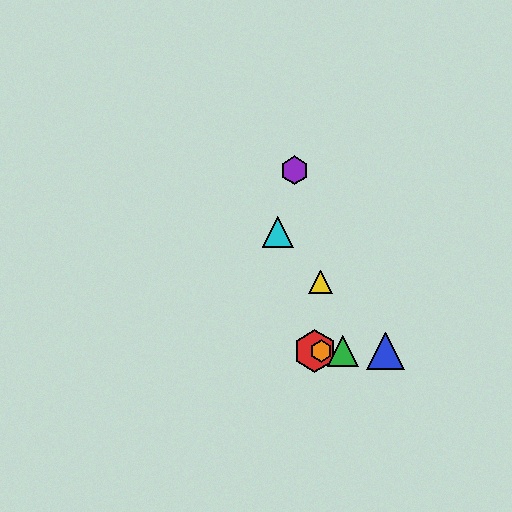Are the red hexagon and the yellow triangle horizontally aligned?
No, the red hexagon is at y≈351 and the yellow triangle is at y≈282.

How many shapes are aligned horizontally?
4 shapes (the red hexagon, the blue triangle, the green triangle, the orange hexagon) are aligned horizontally.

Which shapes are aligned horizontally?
The red hexagon, the blue triangle, the green triangle, the orange hexagon are aligned horizontally.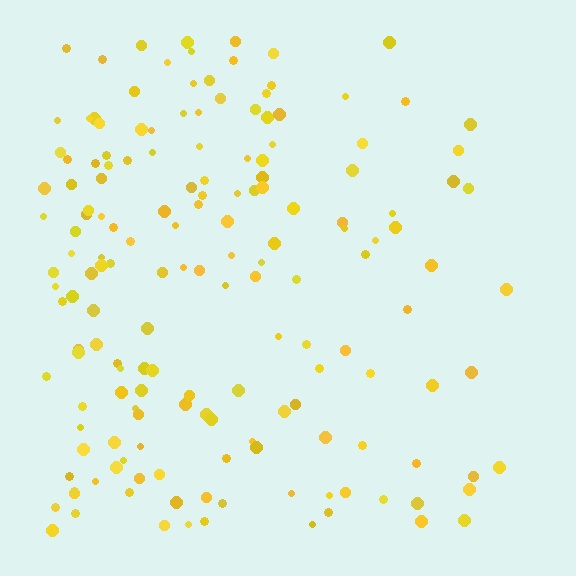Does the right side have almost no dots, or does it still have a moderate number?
Still a moderate number, just noticeably fewer than the left.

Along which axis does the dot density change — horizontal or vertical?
Horizontal.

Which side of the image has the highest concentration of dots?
The left.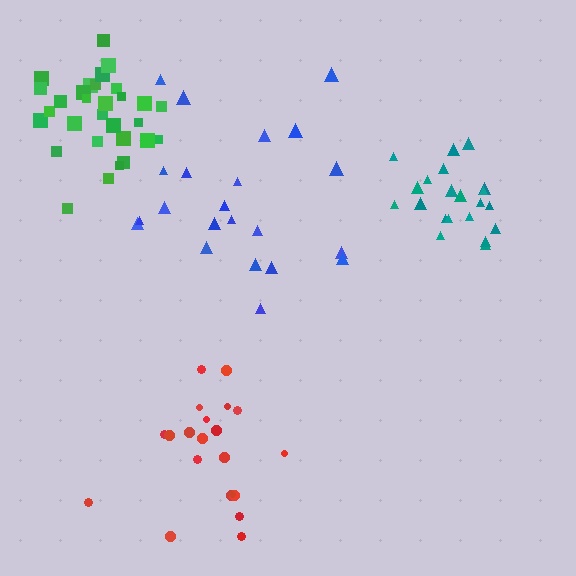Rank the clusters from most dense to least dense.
green, teal, blue, red.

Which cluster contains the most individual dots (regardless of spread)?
Green (33).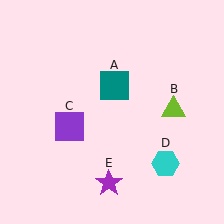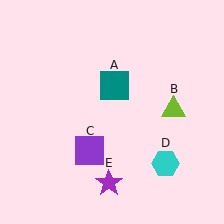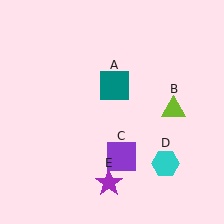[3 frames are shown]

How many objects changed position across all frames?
1 object changed position: purple square (object C).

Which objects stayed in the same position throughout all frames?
Teal square (object A) and lime triangle (object B) and cyan hexagon (object D) and purple star (object E) remained stationary.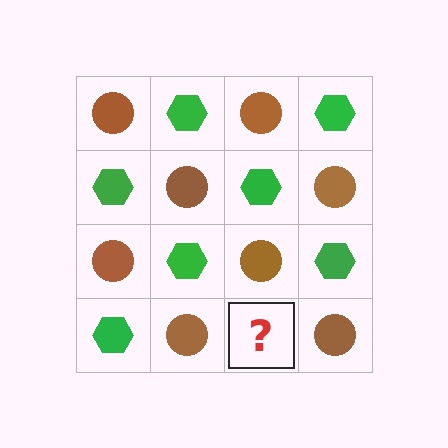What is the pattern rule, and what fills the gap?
The rule is that it alternates brown circle and green hexagon in a checkerboard pattern. The gap should be filled with a green hexagon.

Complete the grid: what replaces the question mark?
The question mark should be replaced with a green hexagon.